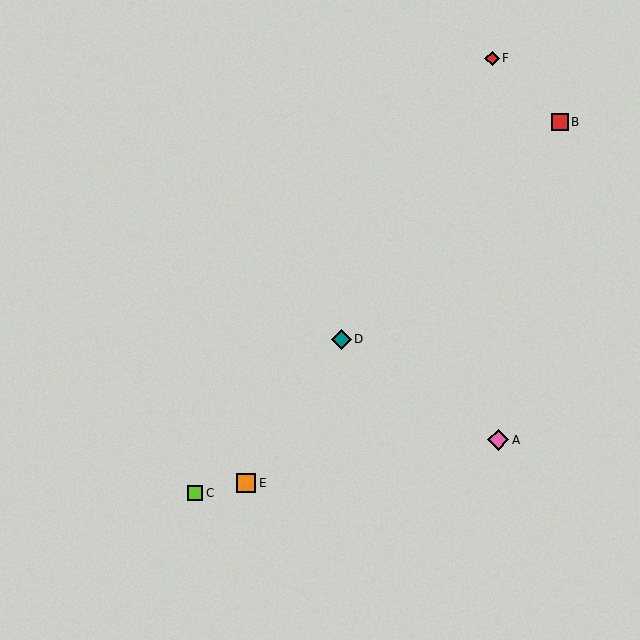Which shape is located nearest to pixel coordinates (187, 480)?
The lime square (labeled C) at (195, 493) is nearest to that location.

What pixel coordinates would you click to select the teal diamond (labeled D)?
Click at (341, 339) to select the teal diamond D.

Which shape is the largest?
The pink diamond (labeled A) is the largest.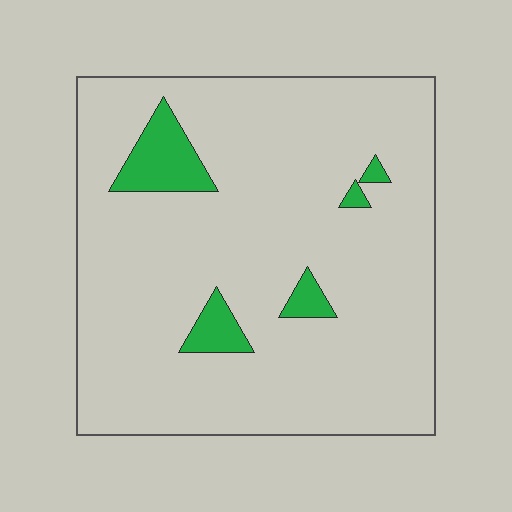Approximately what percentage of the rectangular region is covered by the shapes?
Approximately 10%.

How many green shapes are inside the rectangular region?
5.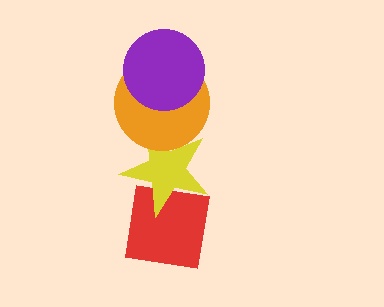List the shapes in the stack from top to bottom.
From top to bottom: the purple circle, the orange circle, the yellow star, the red square.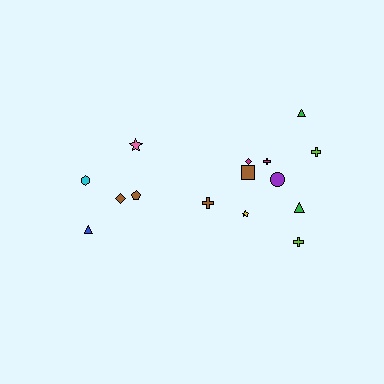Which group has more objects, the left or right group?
The right group.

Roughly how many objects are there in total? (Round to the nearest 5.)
Roughly 15 objects in total.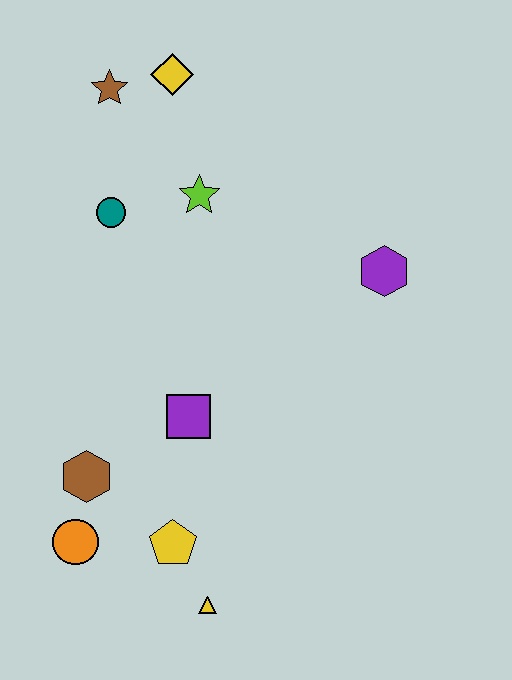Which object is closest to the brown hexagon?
The orange circle is closest to the brown hexagon.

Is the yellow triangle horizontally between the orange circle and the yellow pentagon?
No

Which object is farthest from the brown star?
The yellow triangle is farthest from the brown star.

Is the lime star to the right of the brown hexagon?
Yes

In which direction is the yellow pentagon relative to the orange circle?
The yellow pentagon is to the right of the orange circle.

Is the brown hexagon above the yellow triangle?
Yes